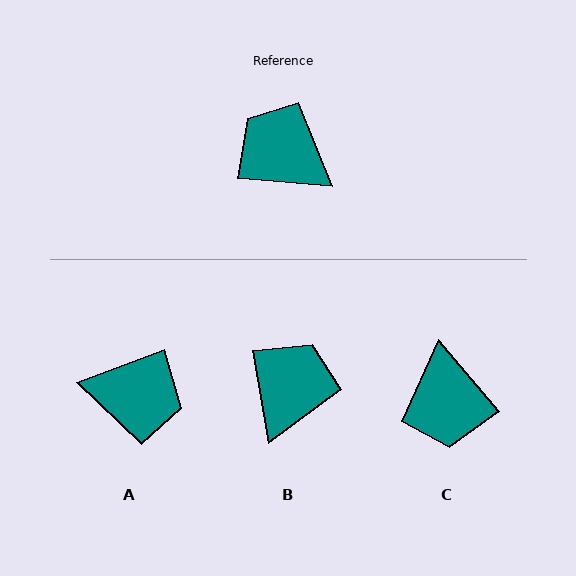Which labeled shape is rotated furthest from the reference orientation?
A, about 155 degrees away.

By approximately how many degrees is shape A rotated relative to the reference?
Approximately 155 degrees clockwise.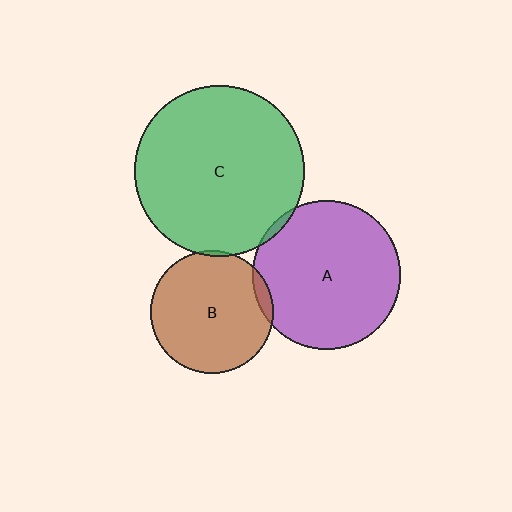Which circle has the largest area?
Circle C (green).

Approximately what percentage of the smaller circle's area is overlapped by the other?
Approximately 5%.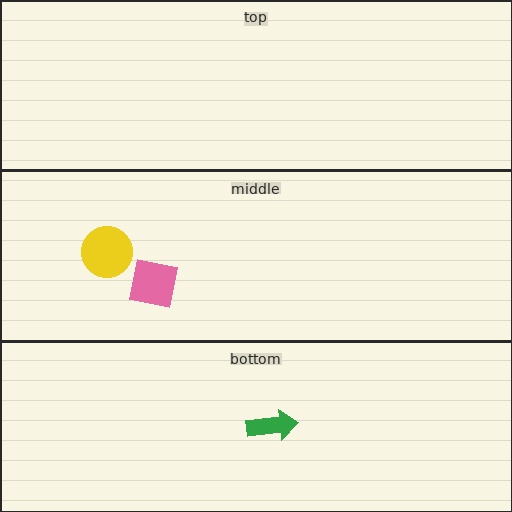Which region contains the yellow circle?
The middle region.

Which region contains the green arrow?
The bottom region.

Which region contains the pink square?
The middle region.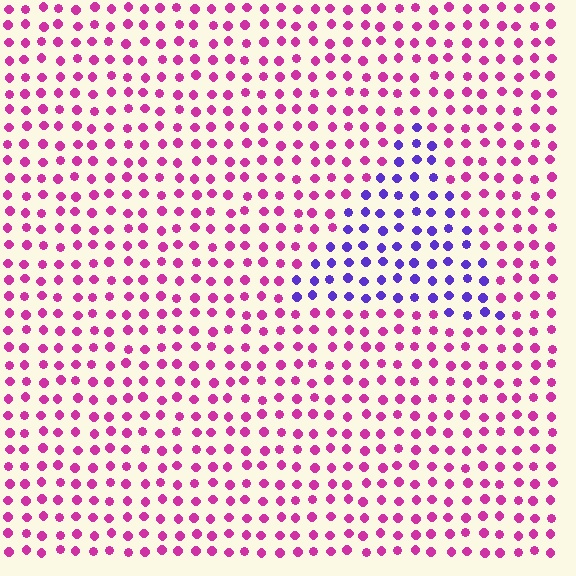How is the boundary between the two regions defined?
The boundary is defined purely by a slight shift in hue (about 60 degrees). Spacing, size, and orientation are identical on both sides.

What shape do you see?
I see a triangle.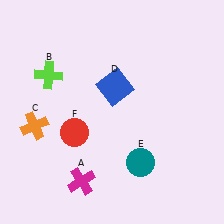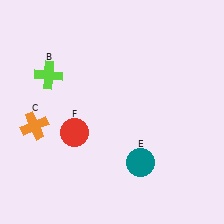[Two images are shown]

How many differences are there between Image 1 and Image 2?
There are 2 differences between the two images.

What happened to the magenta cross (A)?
The magenta cross (A) was removed in Image 2. It was in the bottom-left area of Image 1.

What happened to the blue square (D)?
The blue square (D) was removed in Image 2. It was in the top-right area of Image 1.